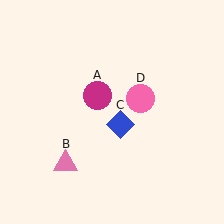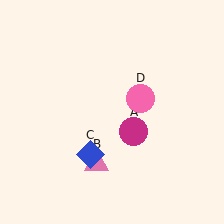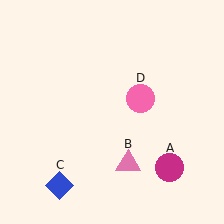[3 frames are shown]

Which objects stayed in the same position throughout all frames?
Pink circle (object D) remained stationary.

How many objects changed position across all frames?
3 objects changed position: magenta circle (object A), pink triangle (object B), blue diamond (object C).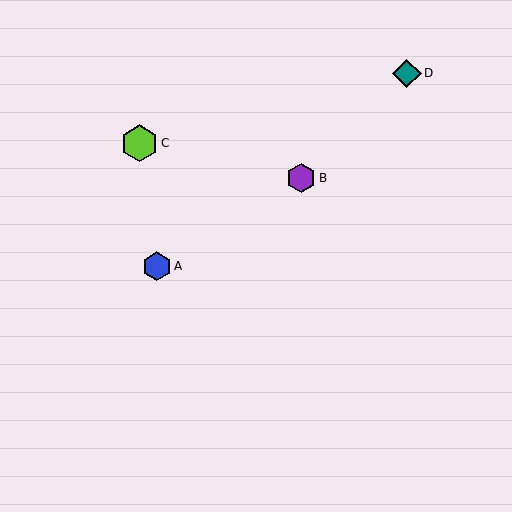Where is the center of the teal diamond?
The center of the teal diamond is at (407, 73).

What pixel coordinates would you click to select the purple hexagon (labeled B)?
Click at (301, 178) to select the purple hexagon B.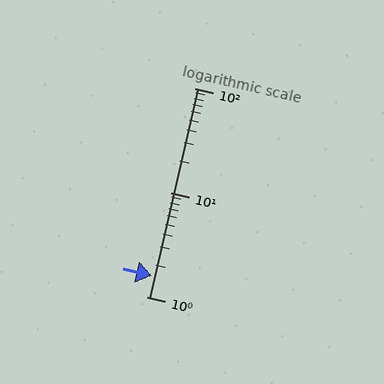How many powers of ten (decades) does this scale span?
The scale spans 2 decades, from 1 to 100.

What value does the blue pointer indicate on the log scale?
The pointer indicates approximately 1.6.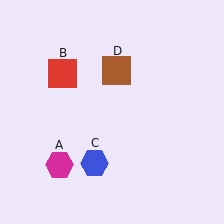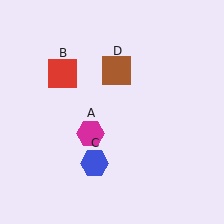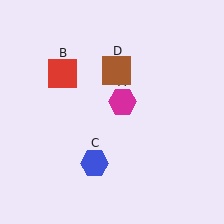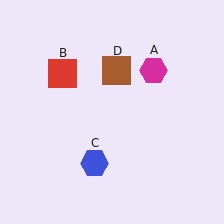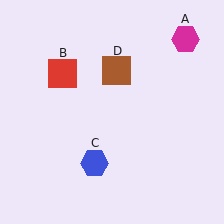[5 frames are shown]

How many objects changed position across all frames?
1 object changed position: magenta hexagon (object A).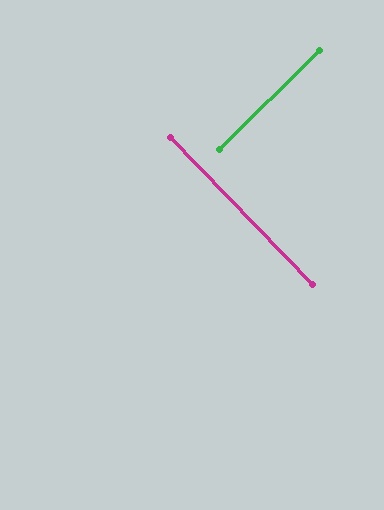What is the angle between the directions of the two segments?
Approximately 89 degrees.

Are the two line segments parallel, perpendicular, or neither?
Perpendicular — they meet at approximately 89°.